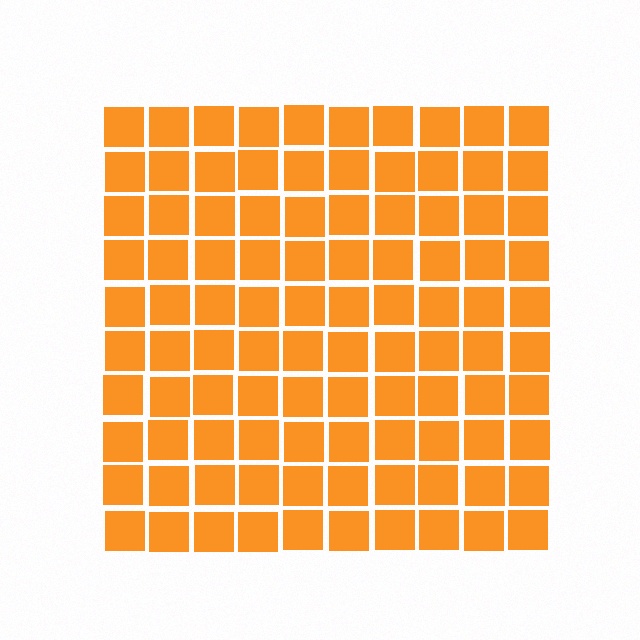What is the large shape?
The large shape is a square.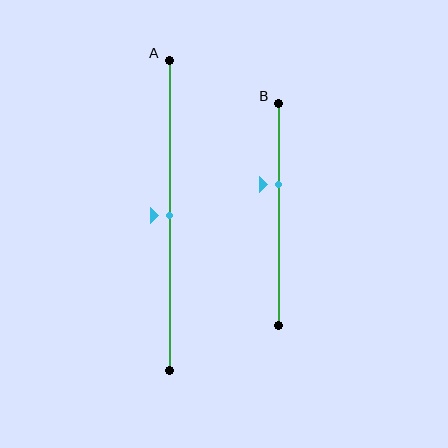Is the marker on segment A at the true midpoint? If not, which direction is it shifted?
Yes, the marker on segment A is at the true midpoint.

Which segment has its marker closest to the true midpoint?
Segment A has its marker closest to the true midpoint.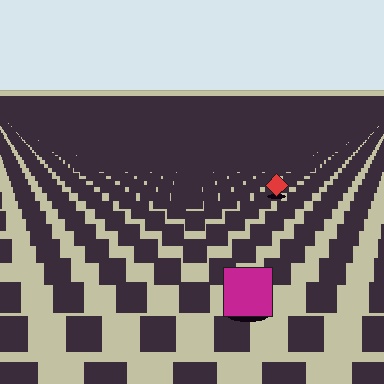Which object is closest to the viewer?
The magenta square is closest. The texture marks near it are larger and more spread out.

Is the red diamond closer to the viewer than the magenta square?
No. The magenta square is closer — you can tell from the texture gradient: the ground texture is coarser near it.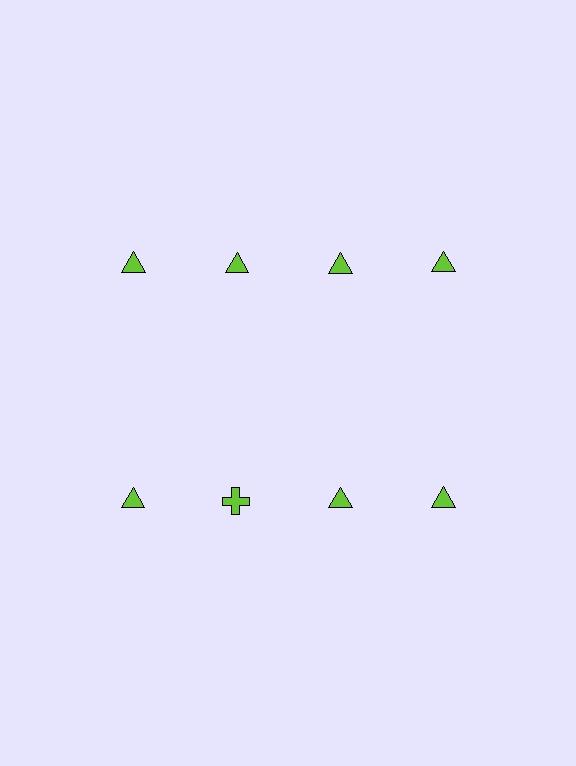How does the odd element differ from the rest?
It has a different shape: cross instead of triangle.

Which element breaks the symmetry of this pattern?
The lime cross in the second row, second from left column breaks the symmetry. All other shapes are lime triangles.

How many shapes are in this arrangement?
There are 8 shapes arranged in a grid pattern.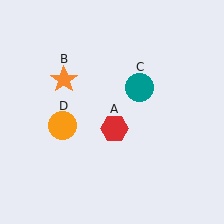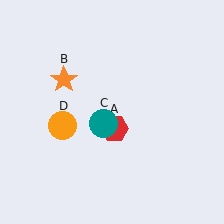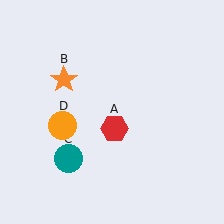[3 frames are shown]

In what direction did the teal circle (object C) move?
The teal circle (object C) moved down and to the left.